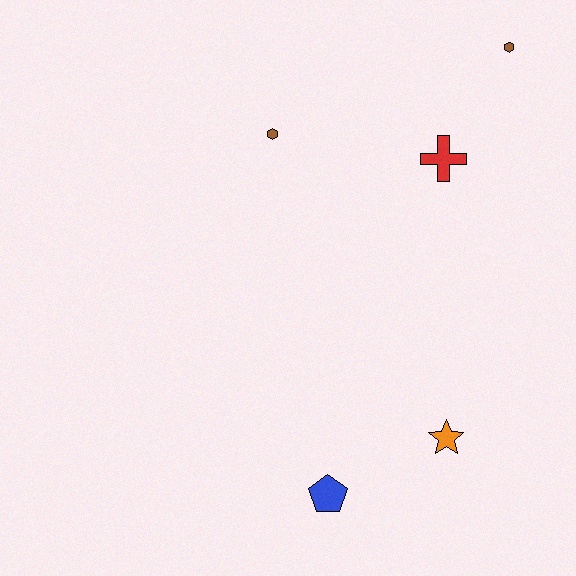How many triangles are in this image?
There are no triangles.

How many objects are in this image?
There are 5 objects.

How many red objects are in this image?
There is 1 red object.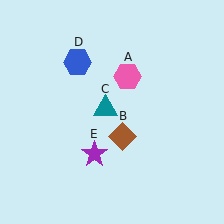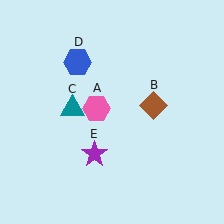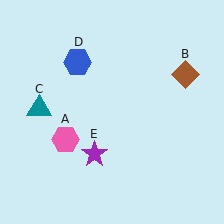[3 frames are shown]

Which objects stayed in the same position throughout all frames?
Blue hexagon (object D) and purple star (object E) remained stationary.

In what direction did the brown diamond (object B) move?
The brown diamond (object B) moved up and to the right.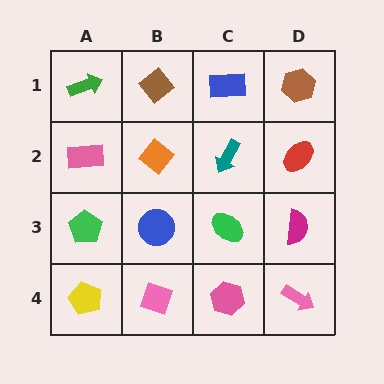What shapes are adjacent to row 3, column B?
An orange diamond (row 2, column B), a pink diamond (row 4, column B), a green pentagon (row 3, column A), a green ellipse (row 3, column C).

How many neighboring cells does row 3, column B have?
4.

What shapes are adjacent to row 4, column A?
A green pentagon (row 3, column A), a pink diamond (row 4, column B).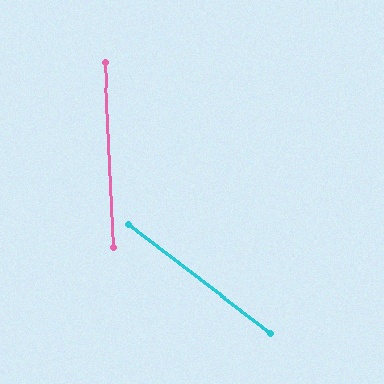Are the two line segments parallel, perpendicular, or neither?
Neither parallel nor perpendicular — they differ by about 50°.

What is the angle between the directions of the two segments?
Approximately 50 degrees.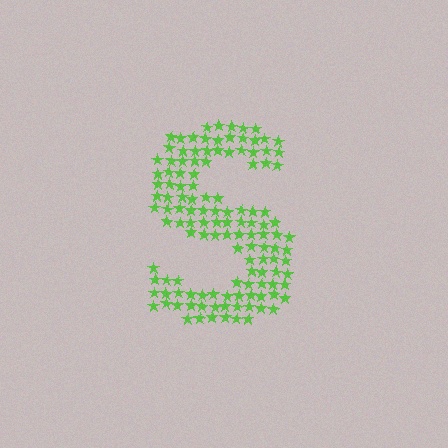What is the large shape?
The large shape is the letter S.